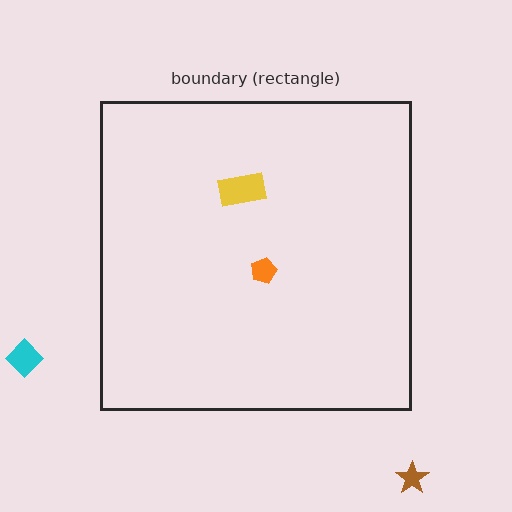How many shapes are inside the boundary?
2 inside, 2 outside.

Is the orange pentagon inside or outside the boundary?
Inside.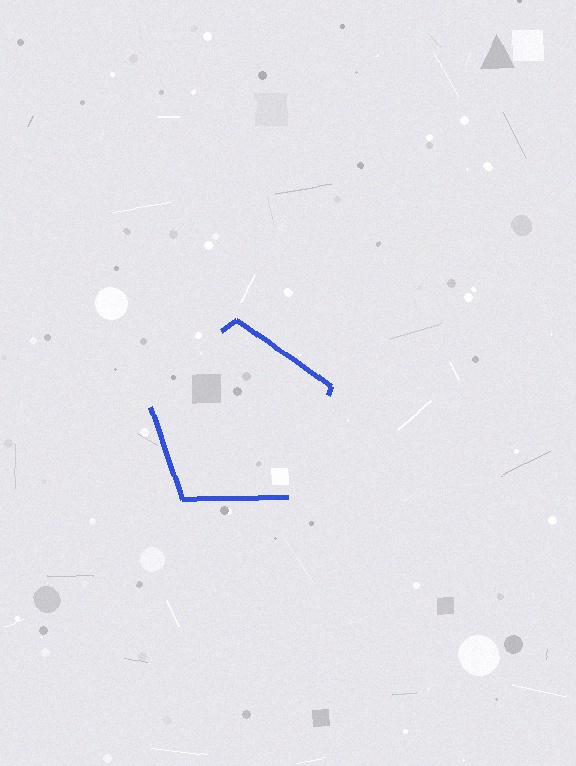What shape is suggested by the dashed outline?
The dashed outline suggests a pentagon.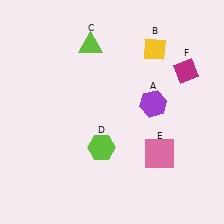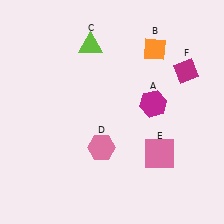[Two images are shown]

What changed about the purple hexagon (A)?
In Image 1, A is purple. In Image 2, it changed to magenta.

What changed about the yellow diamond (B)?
In Image 1, B is yellow. In Image 2, it changed to orange.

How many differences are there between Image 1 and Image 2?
There are 3 differences between the two images.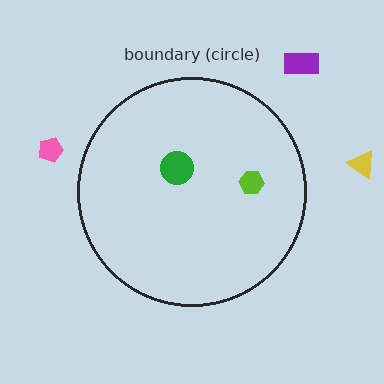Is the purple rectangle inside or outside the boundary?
Outside.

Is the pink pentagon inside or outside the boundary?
Outside.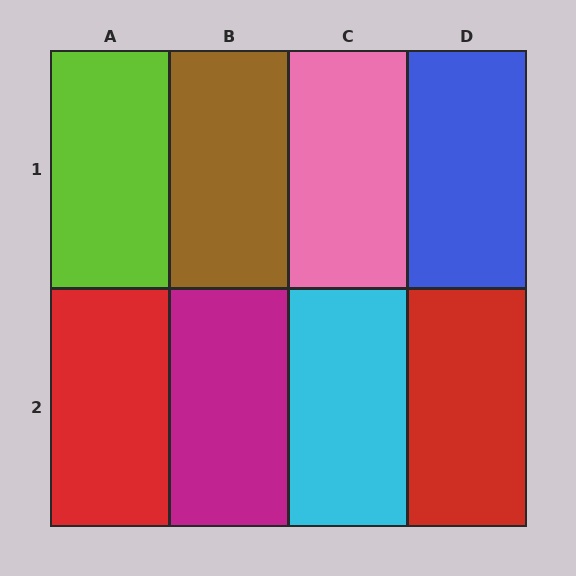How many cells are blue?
1 cell is blue.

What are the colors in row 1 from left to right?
Lime, brown, pink, blue.